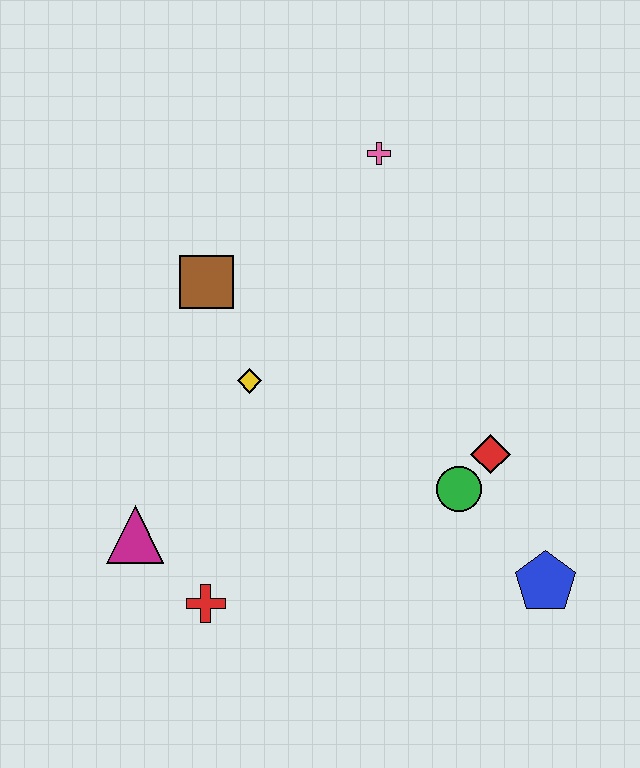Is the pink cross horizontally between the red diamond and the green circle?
No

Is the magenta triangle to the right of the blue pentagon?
No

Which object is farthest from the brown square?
The blue pentagon is farthest from the brown square.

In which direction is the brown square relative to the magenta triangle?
The brown square is above the magenta triangle.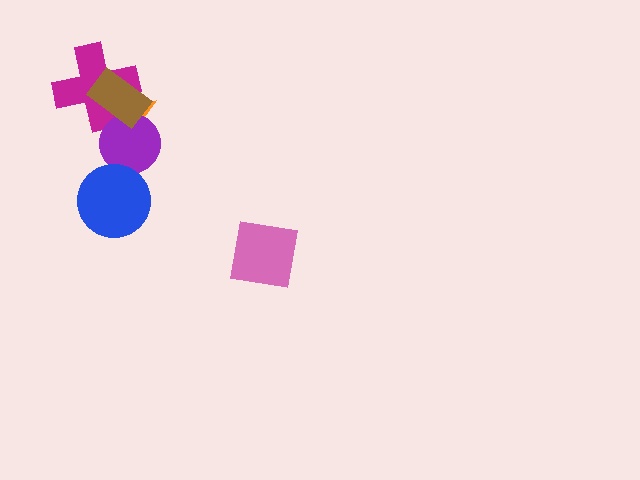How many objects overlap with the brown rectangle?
3 objects overlap with the brown rectangle.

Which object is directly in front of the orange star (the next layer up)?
The magenta cross is directly in front of the orange star.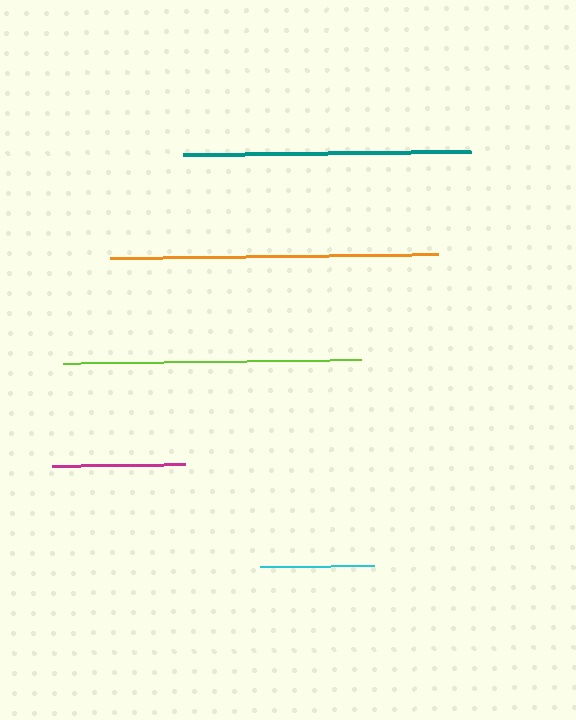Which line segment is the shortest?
The cyan line is the shortest at approximately 115 pixels.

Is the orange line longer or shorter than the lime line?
The orange line is longer than the lime line.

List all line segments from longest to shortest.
From longest to shortest: orange, lime, teal, magenta, cyan.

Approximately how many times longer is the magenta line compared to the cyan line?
The magenta line is approximately 1.2 times the length of the cyan line.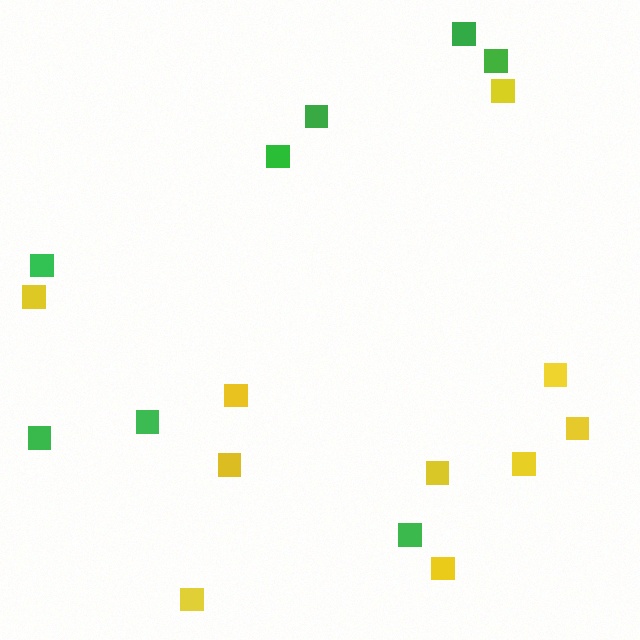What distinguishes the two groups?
There are 2 groups: one group of green squares (8) and one group of yellow squares (10).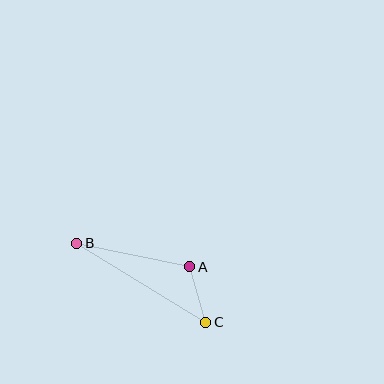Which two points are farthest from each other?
Points B and C are farthest from each other.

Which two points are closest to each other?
Points A and C are closest to each other.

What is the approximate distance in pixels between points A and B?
The distance between A and B is approximately 115 pixels.